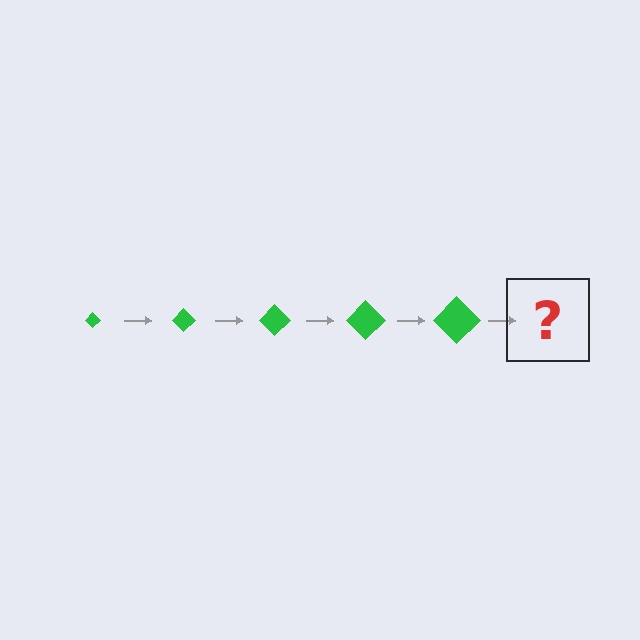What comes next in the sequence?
The next element should be a green diamond, larger than the previous one.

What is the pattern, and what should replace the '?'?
The pattern is that the diamond gets progressively larger each step. The '?' should be a green diamond, larger than the previous one.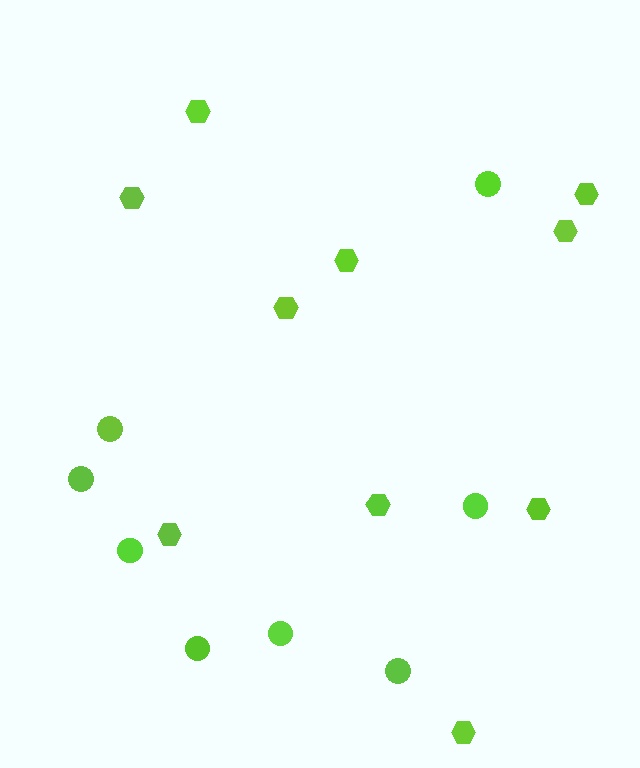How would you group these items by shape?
There are 2 groups: one group of circles (8) and one group of hexagons (10).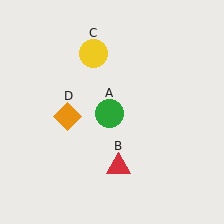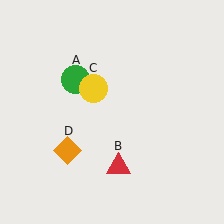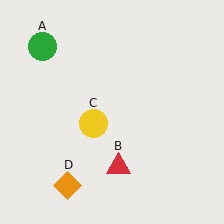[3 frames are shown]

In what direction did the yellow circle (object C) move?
The yellow circle (object C) moved down.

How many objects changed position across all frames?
3 objects changed position: green circle (object A), yellow circle (object C), orange diamond (object D).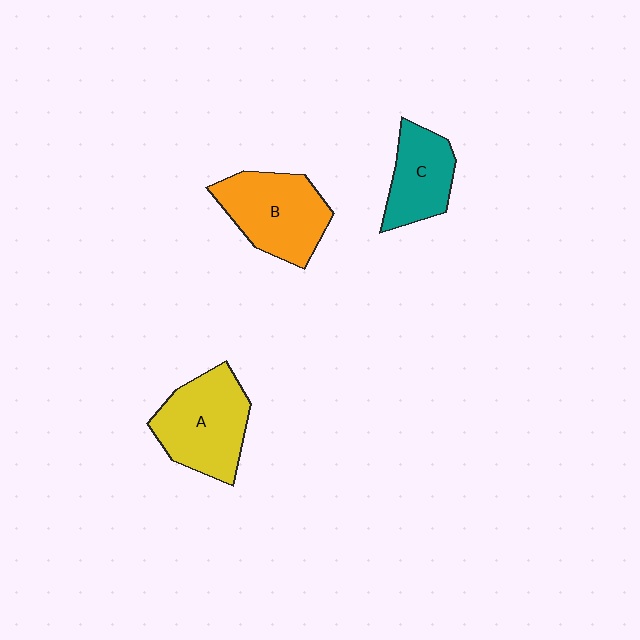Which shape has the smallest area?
Shape C (teal).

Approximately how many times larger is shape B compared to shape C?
Approximately 1.4 times.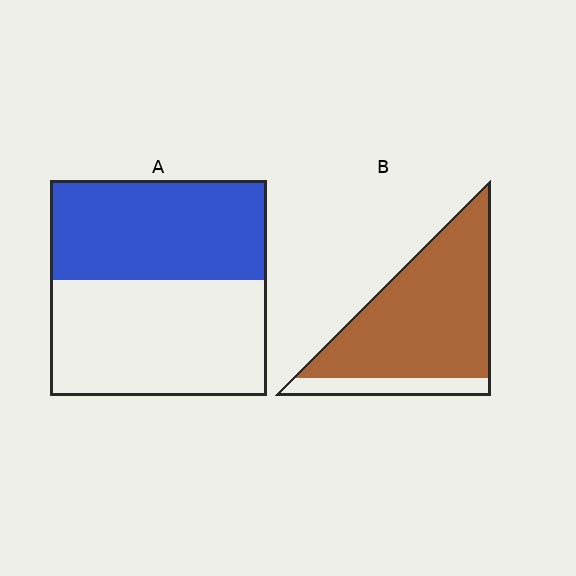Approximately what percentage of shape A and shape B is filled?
A is approximately 45% and B is approximately 85%.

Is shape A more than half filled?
Roughly half.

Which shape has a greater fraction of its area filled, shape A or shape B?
Shape B.